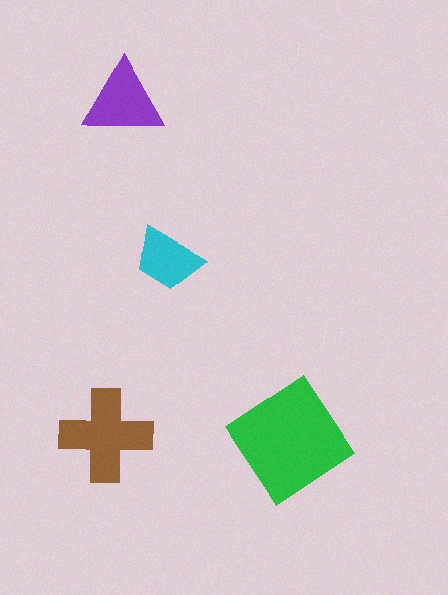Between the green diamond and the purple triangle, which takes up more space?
The green diamond.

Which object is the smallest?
The cyan trapezoid.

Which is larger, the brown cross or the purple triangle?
The brown cross.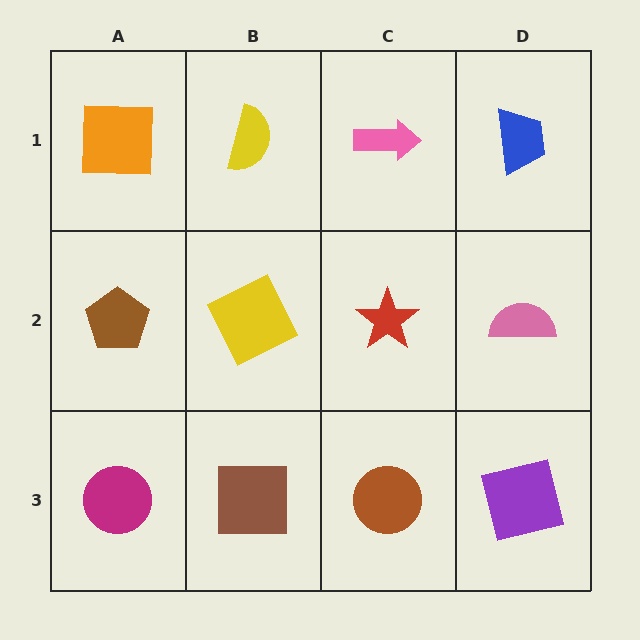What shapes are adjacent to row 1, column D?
A pink semicircle (row 2, column D), a pink arrow (row 1, column C).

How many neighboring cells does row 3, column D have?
2.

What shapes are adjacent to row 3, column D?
A pink semicircle (row 2, column D), a brown circle (row 3, column C).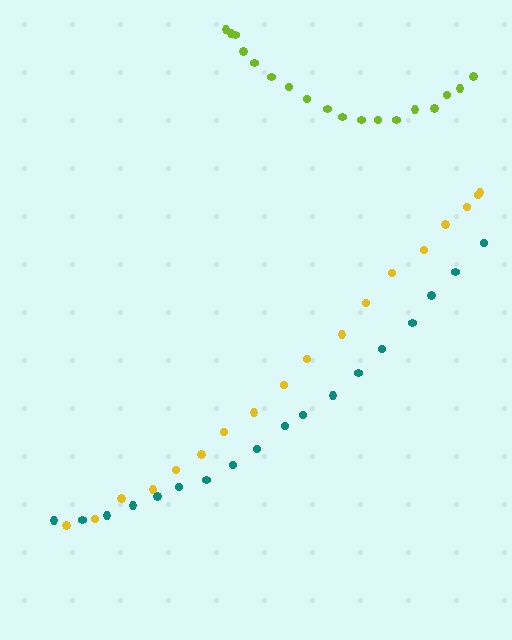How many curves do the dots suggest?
There are 3 distinct paths.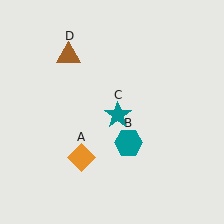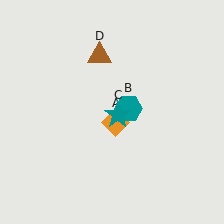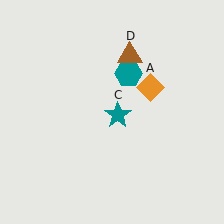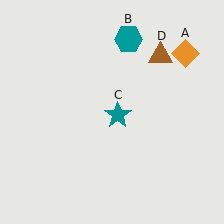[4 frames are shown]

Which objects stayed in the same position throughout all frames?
Teal star (object C) remained stationary.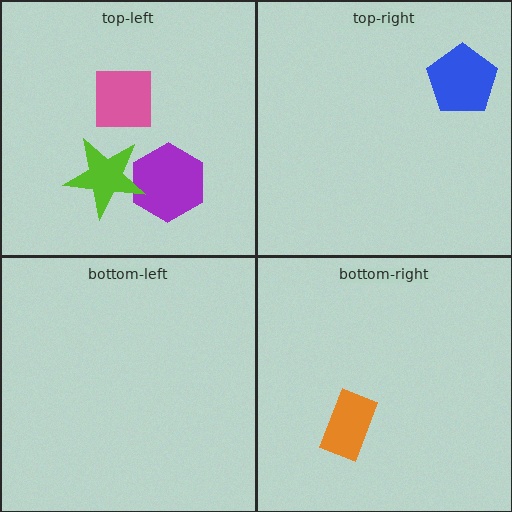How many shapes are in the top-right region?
1.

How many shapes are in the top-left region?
3.